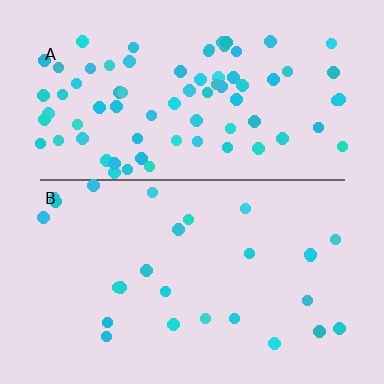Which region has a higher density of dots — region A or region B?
A (the top).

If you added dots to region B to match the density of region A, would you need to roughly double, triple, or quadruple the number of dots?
Approximately triple.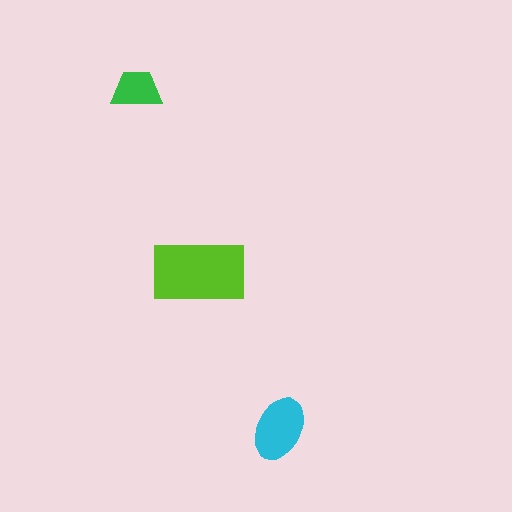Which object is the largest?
The lime rectangle.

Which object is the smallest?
The green trapezoid.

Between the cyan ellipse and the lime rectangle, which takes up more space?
The lime rectangle.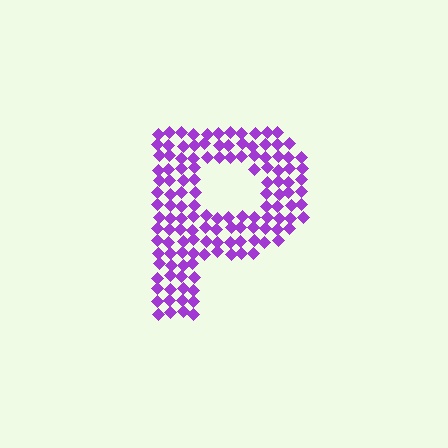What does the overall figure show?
The overall figure shows the letter P.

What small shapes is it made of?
It is made of small diamonds.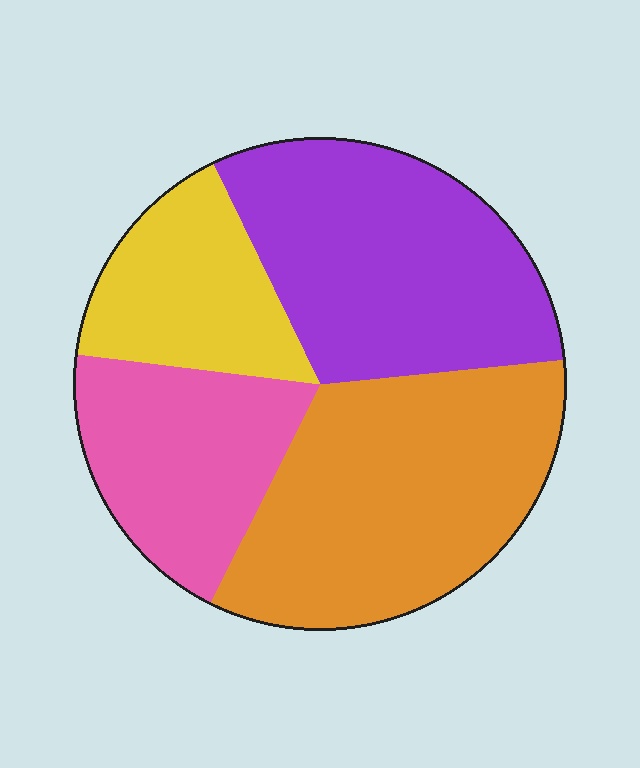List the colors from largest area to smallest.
From largest to smallest: orange, purple, pink, yellow.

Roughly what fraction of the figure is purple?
Purple takes up about one third (1/3) of the figure.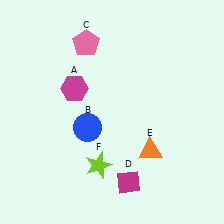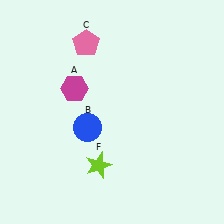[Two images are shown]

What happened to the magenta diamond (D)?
The magenta diamond (D) was removed in Image 2. It was in the bottom-right area of Image 1.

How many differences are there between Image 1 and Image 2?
There are 2 differences between the two images.